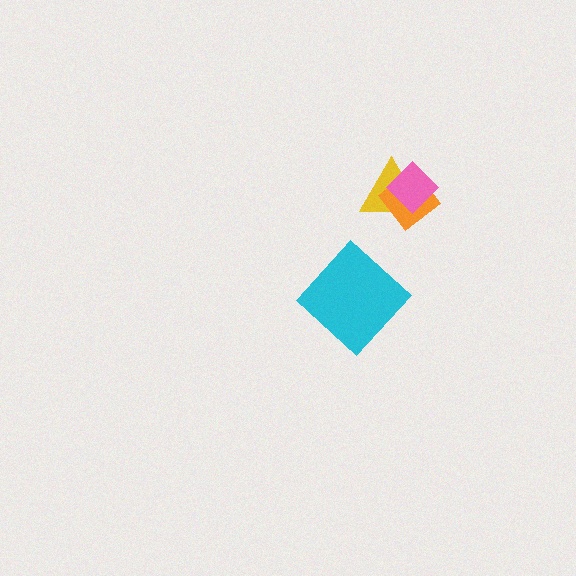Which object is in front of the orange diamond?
The pink diamond is in front of the orange diamond.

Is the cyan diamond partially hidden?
No, no other shape covers it.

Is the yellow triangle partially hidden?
Yes, it is partially covered by another shape.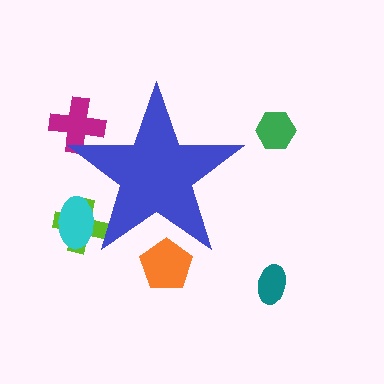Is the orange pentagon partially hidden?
Yes, the orange pentagon is partially hidden behind the blue star.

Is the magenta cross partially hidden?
Yes, the magenta cross is partially hidden behind the blue star.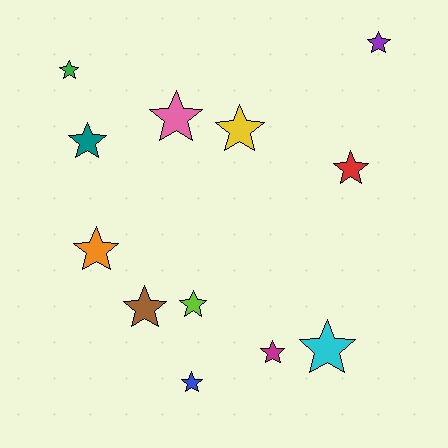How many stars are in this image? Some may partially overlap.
There are 12 stars.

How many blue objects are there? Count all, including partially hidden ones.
There is 1 blue object.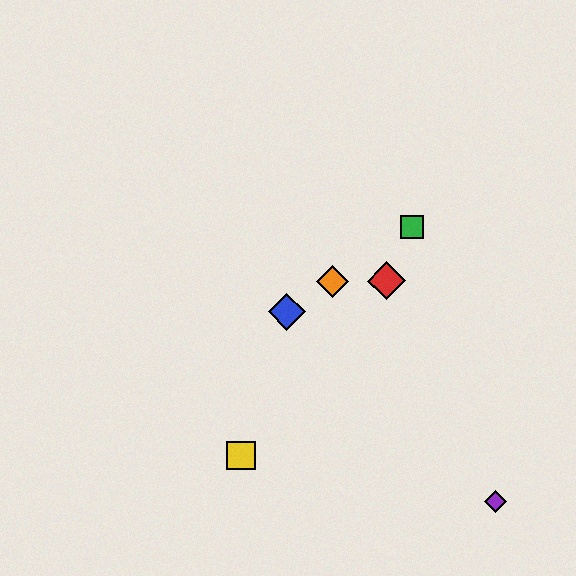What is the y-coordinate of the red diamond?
The red diamond is at y≈281.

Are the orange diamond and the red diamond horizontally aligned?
Yes, both are at y≈281.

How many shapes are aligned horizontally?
2 shapes (the red diamond, the orange diamond) are aligned horizontally.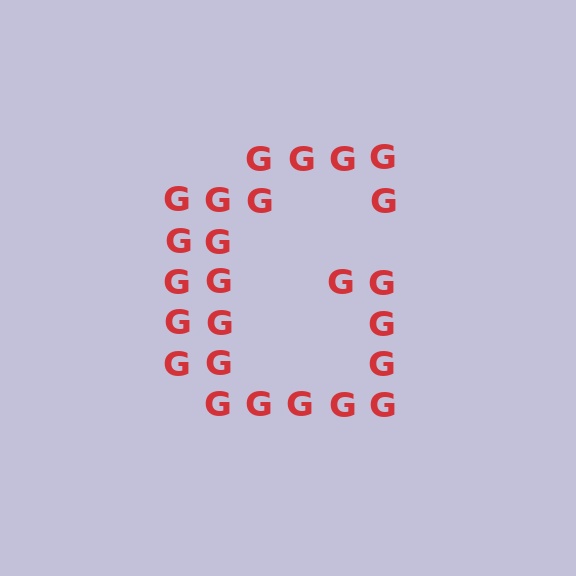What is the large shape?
The large shape is the letter G.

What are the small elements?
The small elements are letter G's.